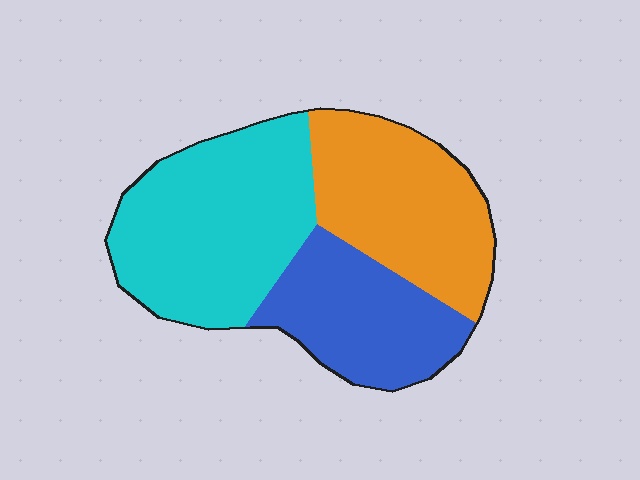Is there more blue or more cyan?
Cyan.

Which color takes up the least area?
Blue, at roughly 25%.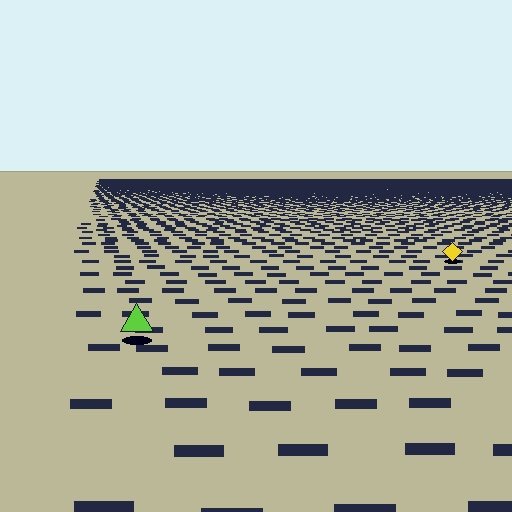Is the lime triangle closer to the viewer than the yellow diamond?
Yes. The lime triangle is closer — you can tell from the texture gradient: the ground texture is coarser near it.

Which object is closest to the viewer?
The lime triangle is closest. The texture marks near it are larger and more spread out.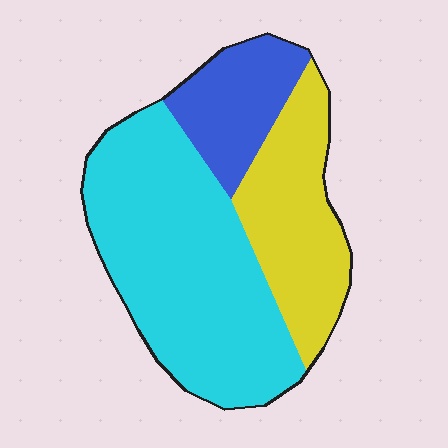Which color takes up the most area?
Cyan, at roughly 55%.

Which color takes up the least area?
Blue, at roughly 15%.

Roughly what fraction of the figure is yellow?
Yellow takes up about one quarter (1/4) of the figure.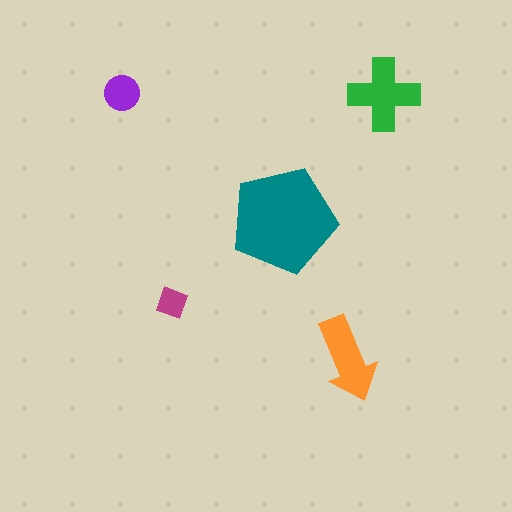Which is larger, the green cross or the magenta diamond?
The green cross.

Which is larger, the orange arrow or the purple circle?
The orange arrow.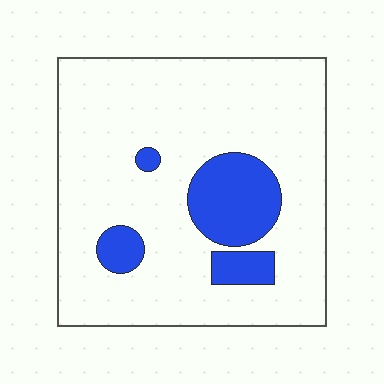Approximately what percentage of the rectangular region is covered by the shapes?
Approximately 15%.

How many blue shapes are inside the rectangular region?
4.